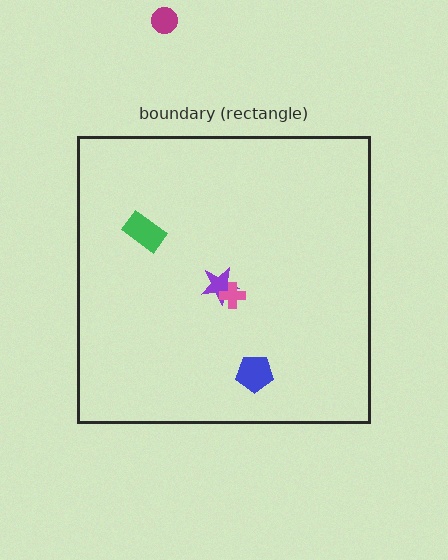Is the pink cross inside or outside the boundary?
Inside.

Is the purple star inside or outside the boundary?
Inside.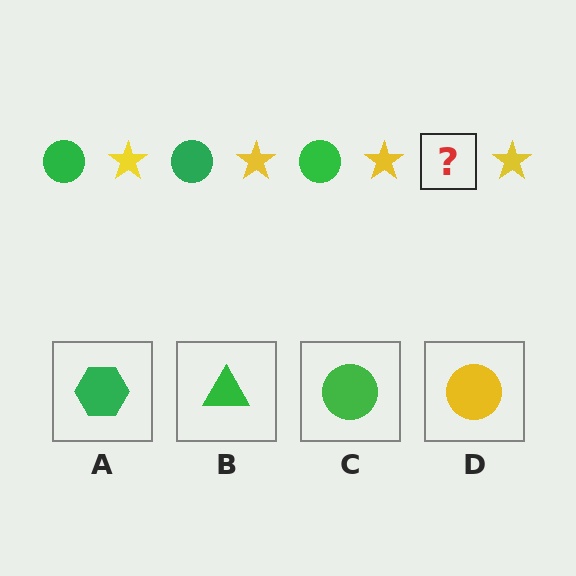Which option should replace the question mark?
Option C.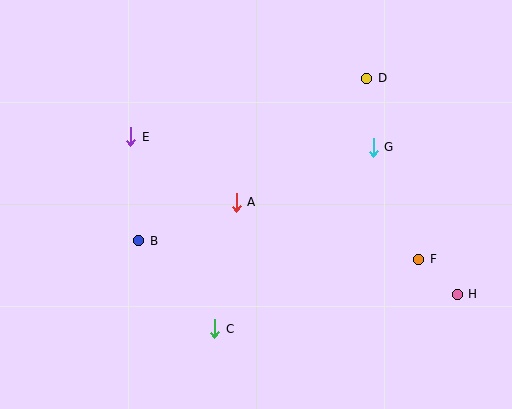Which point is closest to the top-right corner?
Point D is closest to the top-right corner.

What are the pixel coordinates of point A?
Point A is at (236, 202).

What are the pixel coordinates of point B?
Point B is at (139, 241).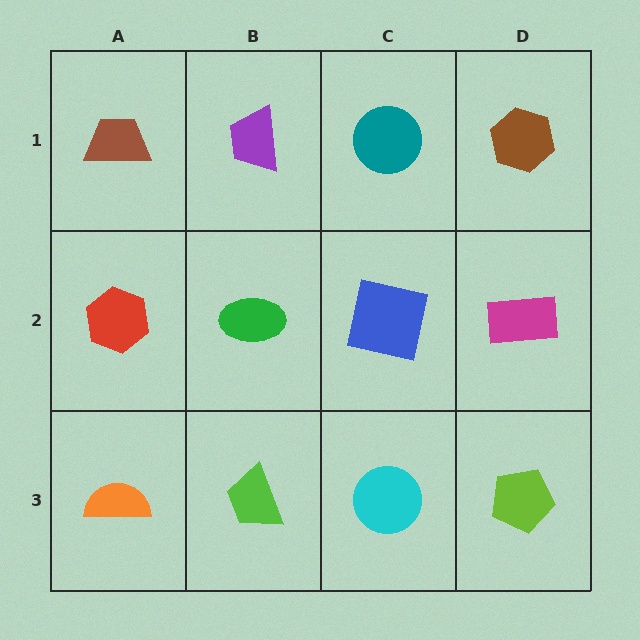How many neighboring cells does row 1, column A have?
2.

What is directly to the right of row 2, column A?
A green ellipse.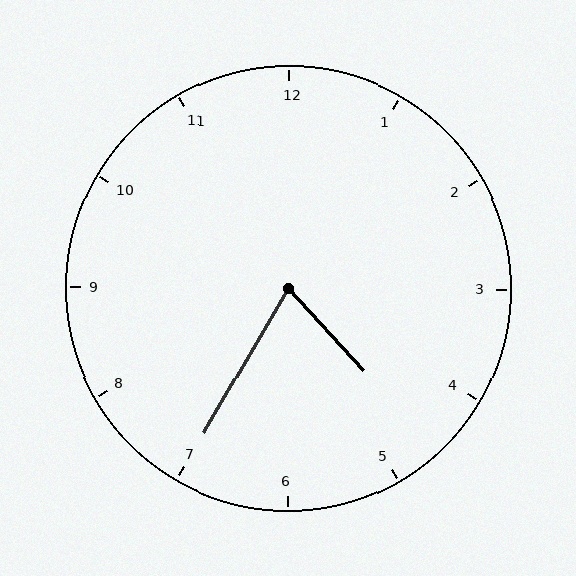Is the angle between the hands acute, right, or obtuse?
It is acute.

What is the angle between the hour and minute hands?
Approximately 72 degrees.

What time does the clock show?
4:35.